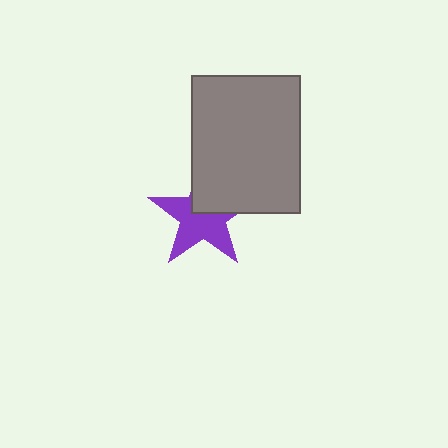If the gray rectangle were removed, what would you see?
You would see the complete purple star.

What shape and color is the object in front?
The object in front is a gray rectangle.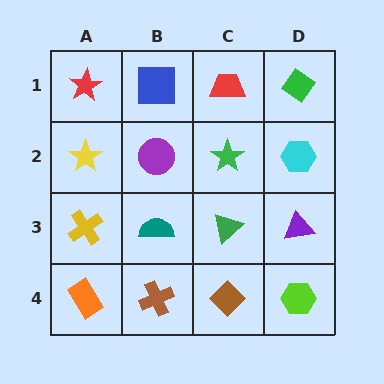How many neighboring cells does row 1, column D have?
2.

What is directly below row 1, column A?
A yellow star.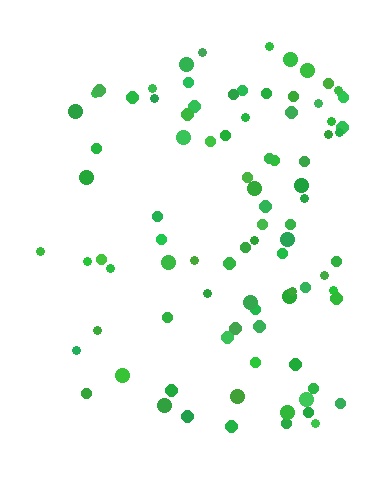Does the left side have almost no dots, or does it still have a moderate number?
Still a moderate number, just noticeably fewer than the right.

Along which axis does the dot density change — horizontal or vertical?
Horizontal.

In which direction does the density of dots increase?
From left to right, with the right side densest.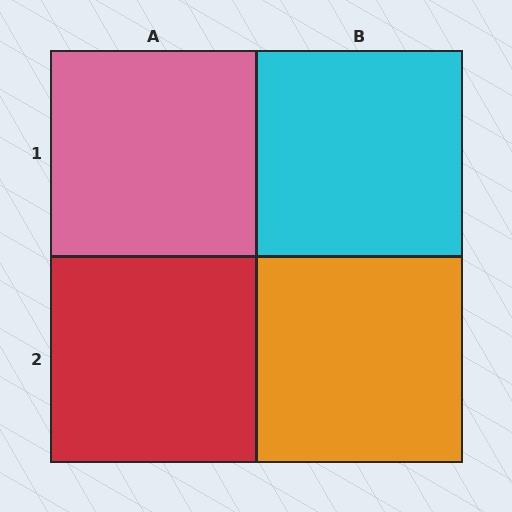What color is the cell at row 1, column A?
Pink.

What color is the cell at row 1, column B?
Cyan.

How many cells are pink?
1 cell is pink.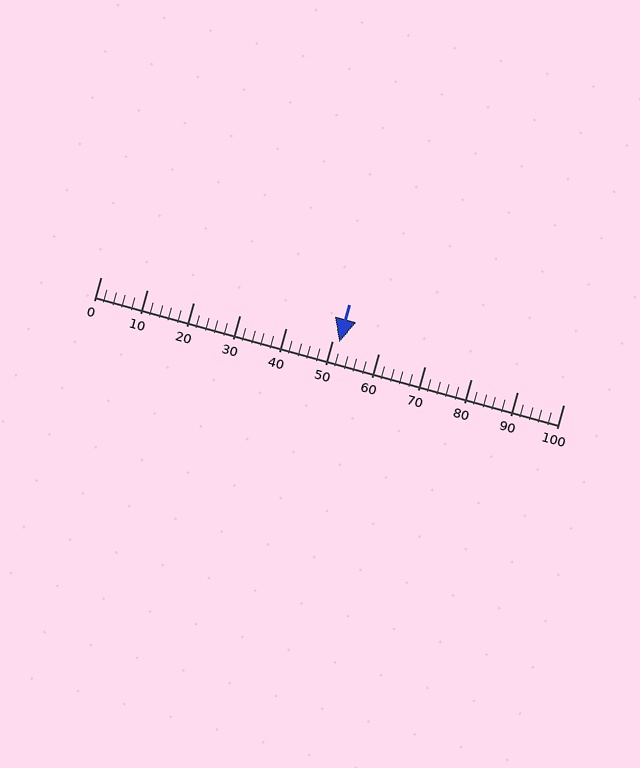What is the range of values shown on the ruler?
The ruler shows values from 0 to 100.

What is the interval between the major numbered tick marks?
The major tick marks are spaced 10 units apart.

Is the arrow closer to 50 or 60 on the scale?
The arrow is closer to 50.